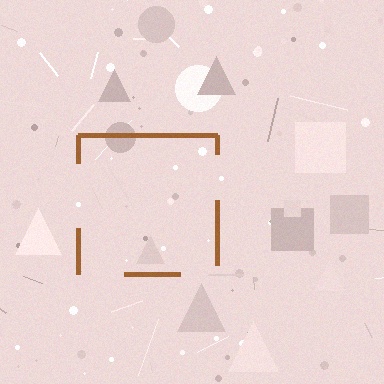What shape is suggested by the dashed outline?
The dashed outline suggests a square.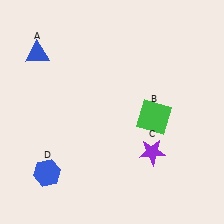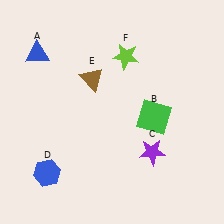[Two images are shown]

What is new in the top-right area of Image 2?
A lime star (F) was added in the top-right area of Image 2.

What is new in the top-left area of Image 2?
A brown triangle (E) was added in the top-left area of Image 2.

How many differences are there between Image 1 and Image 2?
There are 2 differences between the two images.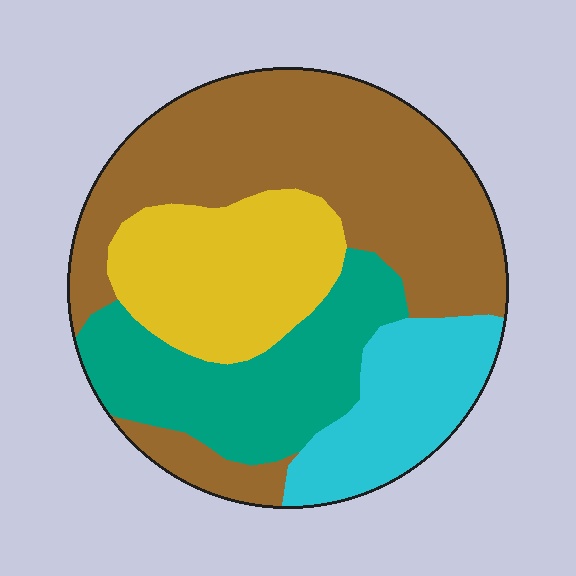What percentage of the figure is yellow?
Yellow takes up about one fifth (1/5) of the figure.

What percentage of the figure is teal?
Teal takes up between a sixth and a third of the figure.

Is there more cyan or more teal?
Teal.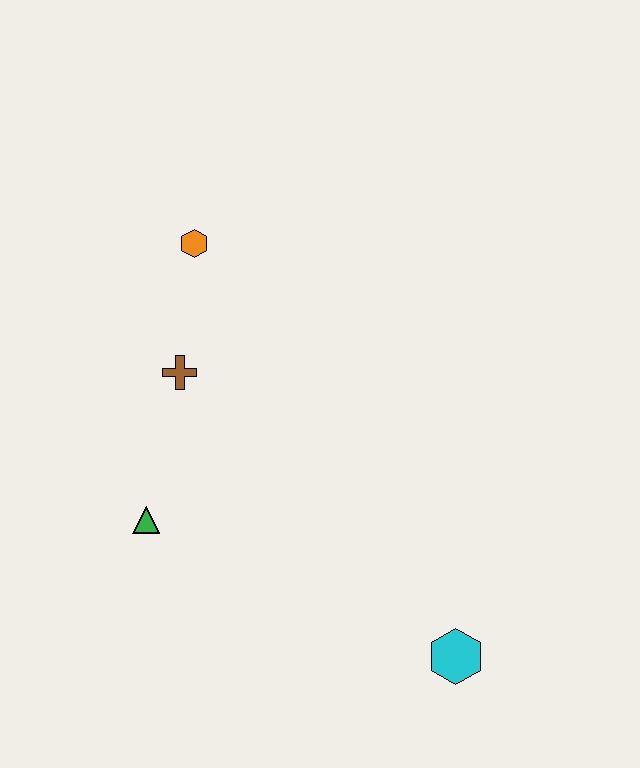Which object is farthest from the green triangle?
The cyan hexagon is farthest from the green triangle.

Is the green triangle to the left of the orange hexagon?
Yes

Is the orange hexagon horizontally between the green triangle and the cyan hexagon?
Yes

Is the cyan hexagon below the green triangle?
Yes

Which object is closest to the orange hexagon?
The brown cross is closest to the orange hexagon.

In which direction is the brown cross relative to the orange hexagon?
The brown cross is below the orange hexagon.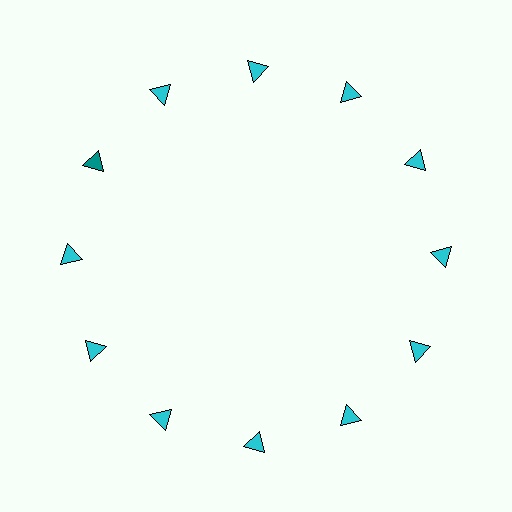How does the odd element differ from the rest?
It has a different color: teal instead of cyan.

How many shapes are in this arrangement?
There are 12 shapes arranged in a ring pattern.